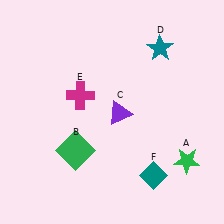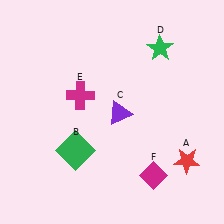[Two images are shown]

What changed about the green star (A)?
In Image 1, A is green. In Image 2, it changed to red.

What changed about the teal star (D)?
In Image 1, D is teal. In Image 2, it changed to green.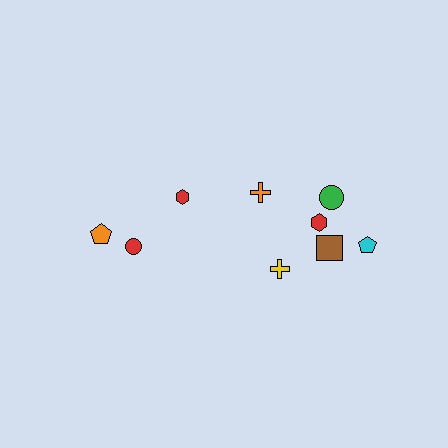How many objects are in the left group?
There are 3 objects.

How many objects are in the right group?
There are 6 objects.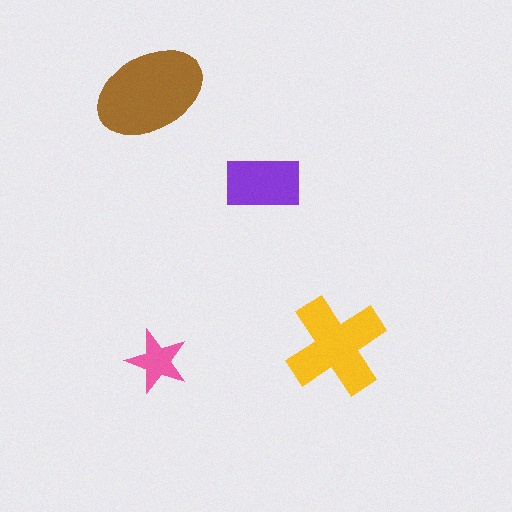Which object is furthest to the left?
The brown ellipse is leftmost.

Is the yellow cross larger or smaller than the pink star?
Larger.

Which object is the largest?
The brown ellipse.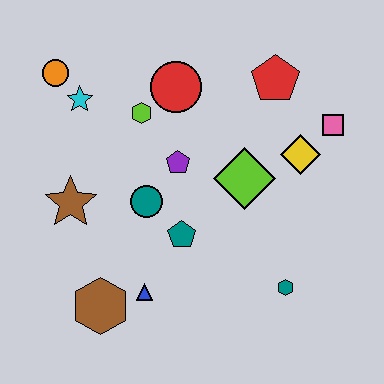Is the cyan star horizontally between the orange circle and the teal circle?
Yes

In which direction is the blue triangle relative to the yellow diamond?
The blue triangle is to the left of the yellow diamond.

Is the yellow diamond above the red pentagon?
No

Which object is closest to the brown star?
The teal circle is closest to the brown star.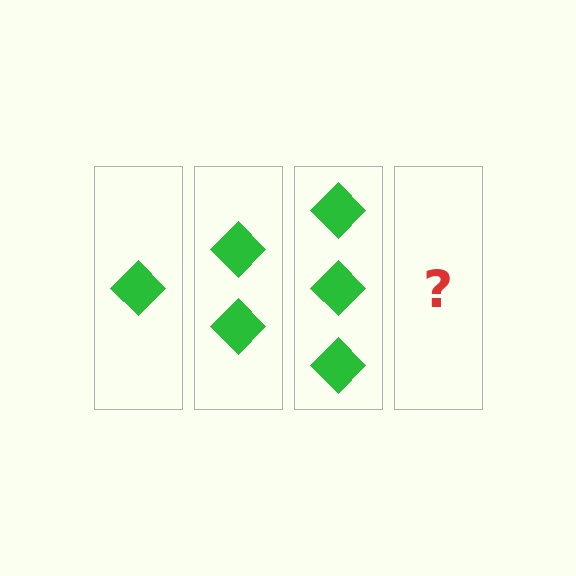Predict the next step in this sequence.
The next step is 4 diamonds.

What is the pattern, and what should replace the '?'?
The pattern is that each step adds one more diamond. The '?' should be 4 diamonds.